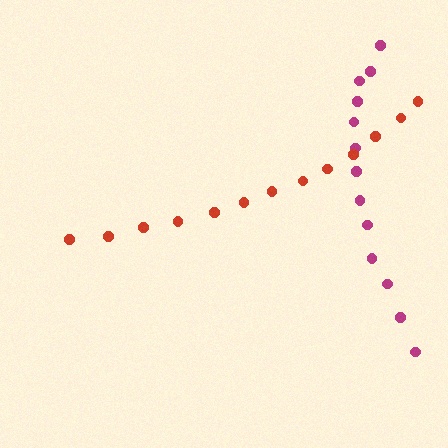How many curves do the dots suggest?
There are 2 distinct paths.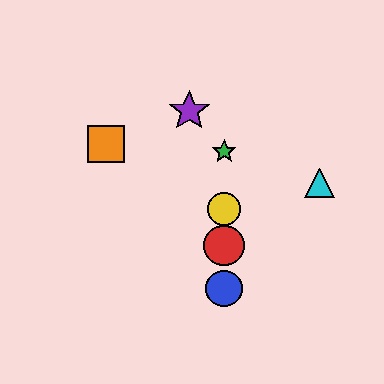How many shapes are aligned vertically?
4 shapes (the red circle, the blue circle, the green star, the yellow circle) are aligned vertically.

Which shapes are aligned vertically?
The red circle, the blue circle, the green star, the yellow circle are aligned vertically.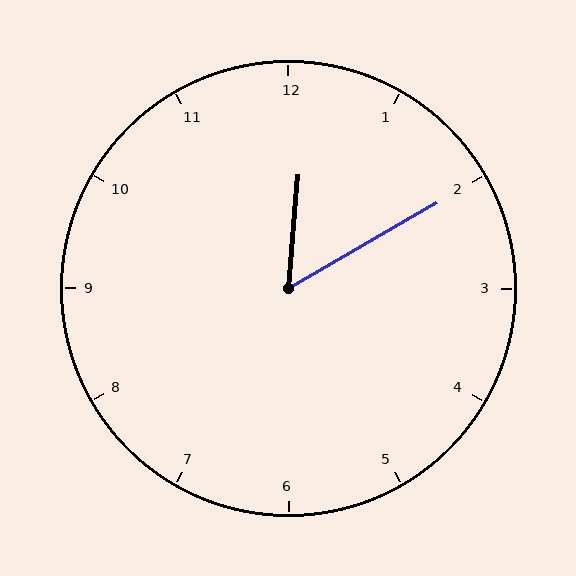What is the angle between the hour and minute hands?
Approximately 55 degrees.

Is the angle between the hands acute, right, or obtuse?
It is acute.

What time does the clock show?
12:10.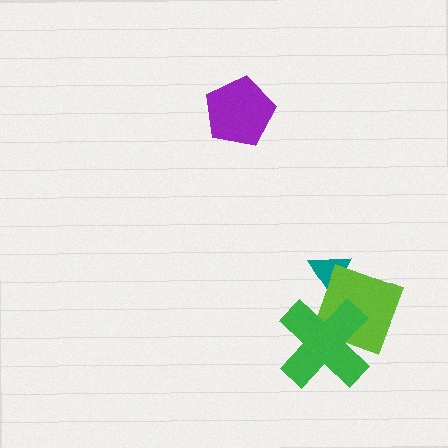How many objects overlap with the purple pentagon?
0 objects overlap with the purple pentagon.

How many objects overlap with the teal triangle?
1 object overlaps with the teal triangle.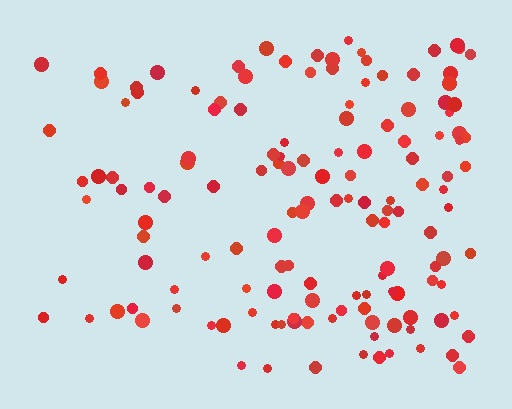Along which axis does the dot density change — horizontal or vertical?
Horizontal.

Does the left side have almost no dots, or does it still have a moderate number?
Still a moderate number, just noticeably fewer than the right.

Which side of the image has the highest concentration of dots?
The right.